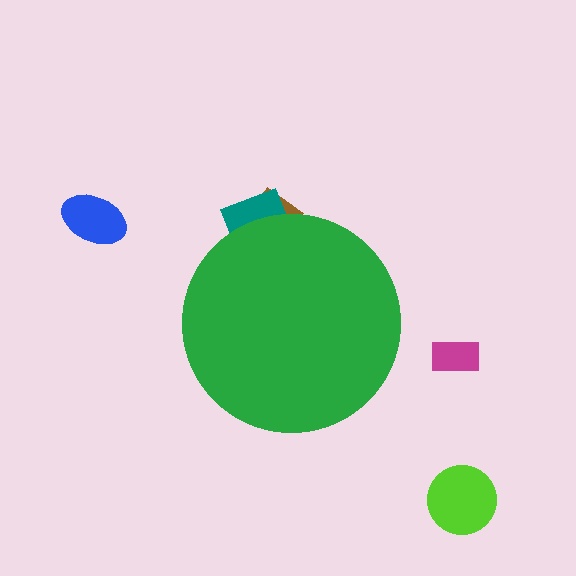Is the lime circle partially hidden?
No, the lime circle is fully visible.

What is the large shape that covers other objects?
A green circle.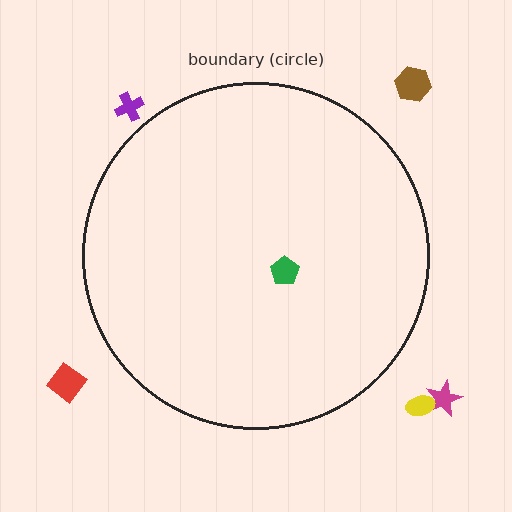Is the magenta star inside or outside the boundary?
Outside.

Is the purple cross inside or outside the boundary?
Outside.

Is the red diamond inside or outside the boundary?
Outside.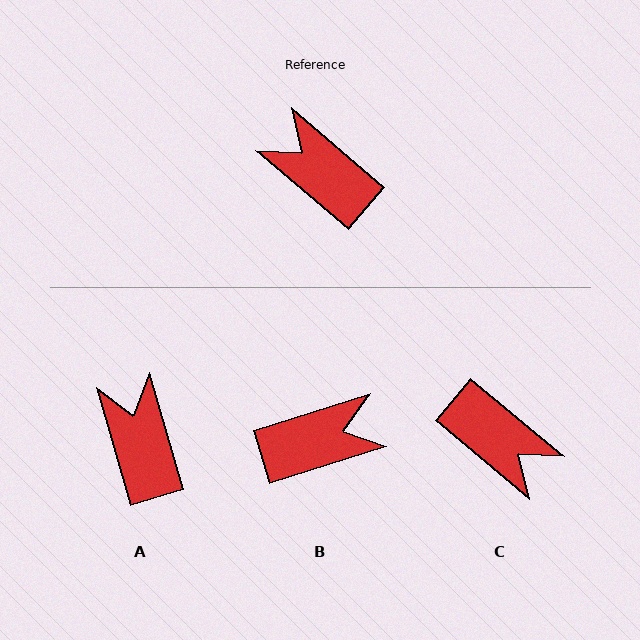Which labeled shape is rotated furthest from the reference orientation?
C, about 179 degrees away.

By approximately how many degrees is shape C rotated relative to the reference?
Approximately 179 degrees clockwise.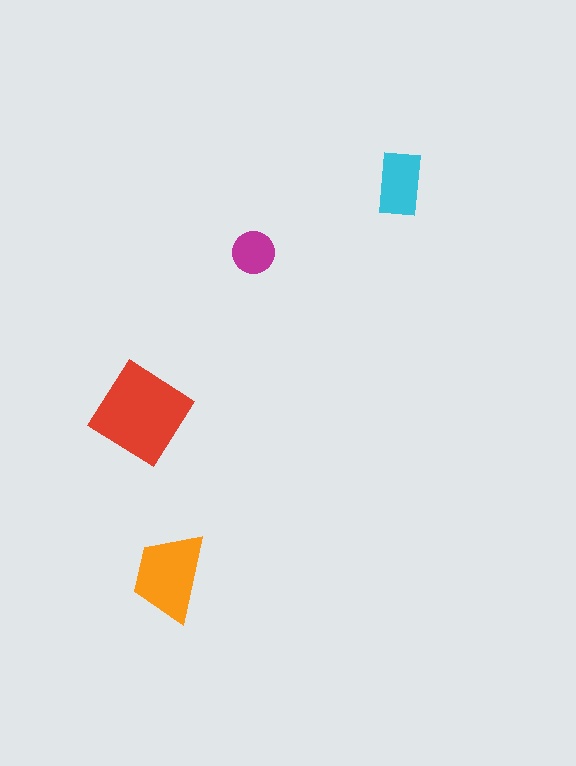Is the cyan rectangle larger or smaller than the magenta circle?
Larger.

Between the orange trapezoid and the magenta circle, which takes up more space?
The orange trapezoid.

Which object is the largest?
The red diamond.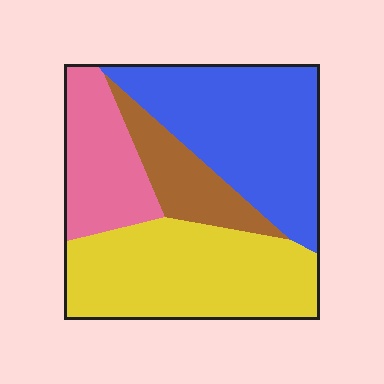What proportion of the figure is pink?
Pink covers around 20% of the figure.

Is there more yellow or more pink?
Yellow.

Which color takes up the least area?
Brown, at roughly 15%.